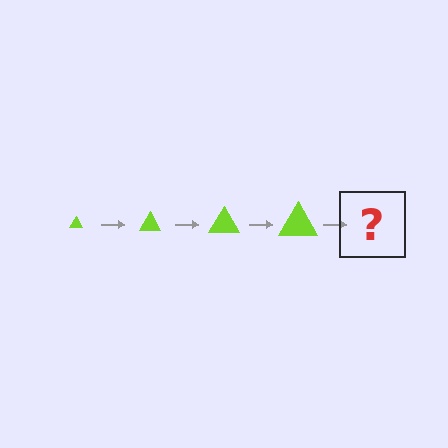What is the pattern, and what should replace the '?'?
The pattern is that the triangle gets progressively larger each step. The '?' should be a lime triangle, larger than the previous one.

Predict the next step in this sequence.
The next step is a lime triangle, larger than the previous one.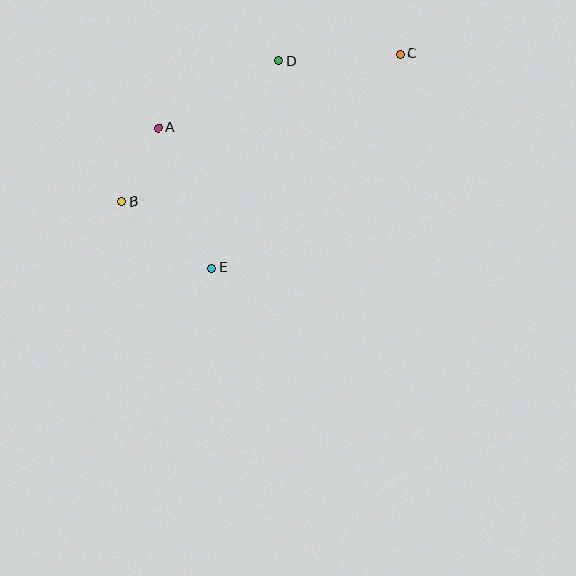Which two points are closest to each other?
Points A and B are closest to each other.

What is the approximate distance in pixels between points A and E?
The distance between A and E is approximately 150 pixels.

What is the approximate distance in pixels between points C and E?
The distance between C and E is approximately 285 pixels.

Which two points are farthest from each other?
Points B and C are farthest from each other.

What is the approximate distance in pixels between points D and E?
The distance between D and E is approximately 218 pixels.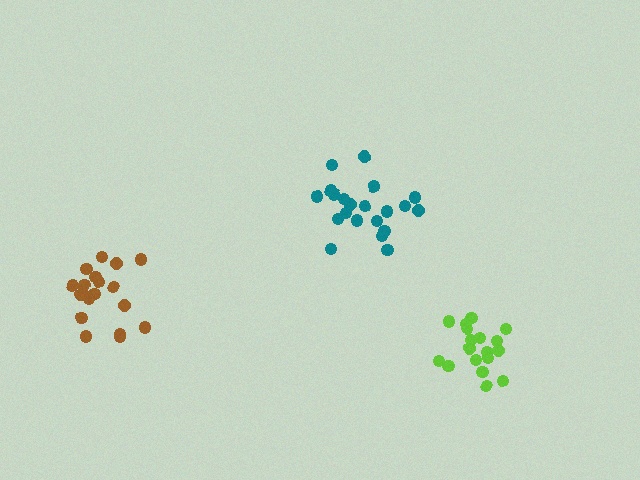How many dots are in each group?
Group 1: 18 dots, Group 2: 21 dots, Group 3: 19 dots (58 total).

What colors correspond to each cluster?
The clusters are colored: lime, teal, brown.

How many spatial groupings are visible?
There are 3 spatial groupings.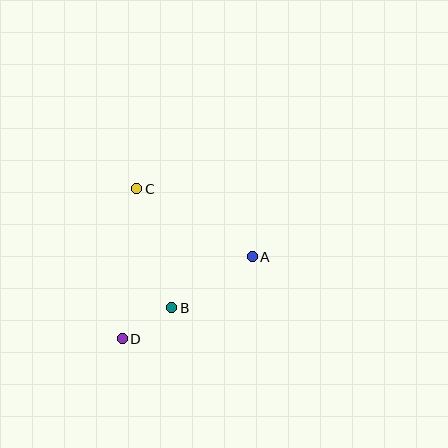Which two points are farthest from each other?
Points A and D are farthest from each other.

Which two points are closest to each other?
Points B and D are closest to each other.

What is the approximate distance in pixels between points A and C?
The distance between A and C is approximately 134 pixels.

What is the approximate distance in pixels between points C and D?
The distance between C and D is approximately 150 pixels.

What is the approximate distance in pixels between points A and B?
The distance between A and B is approximately 95 pixels.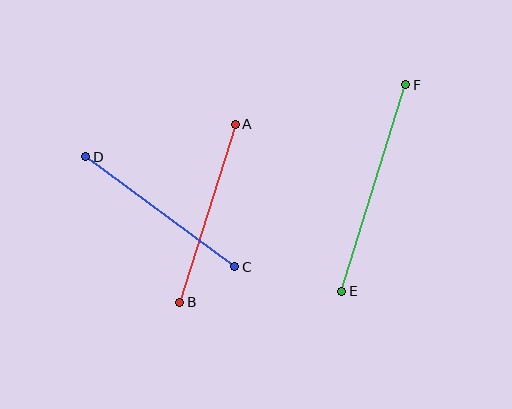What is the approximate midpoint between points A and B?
The midpoint is at approximately (208, 213) pixels.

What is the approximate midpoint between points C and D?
The midpoint is at approximately (160, 212) pixels.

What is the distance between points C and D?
The distance is approximately 185 pixels.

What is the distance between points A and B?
The distance is approximately 186 pixels.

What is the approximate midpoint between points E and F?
The midpoint is at approximately (374, 188) pixels.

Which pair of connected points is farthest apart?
Points E and F are farthest apart.